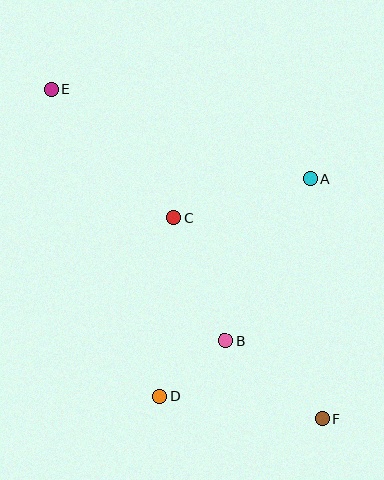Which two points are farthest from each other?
Points E and F are farthest from each other.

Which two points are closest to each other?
Points B and D are closest to each other.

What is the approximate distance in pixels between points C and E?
The distance between C and E is approximately 178 pixels.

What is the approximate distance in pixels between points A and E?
The distance between A and E is approximately 274 pixels.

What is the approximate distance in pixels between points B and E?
The distance between B and E is approximately 306 pixels.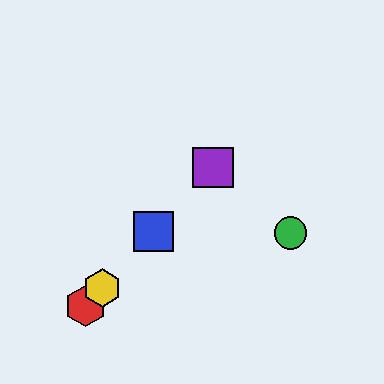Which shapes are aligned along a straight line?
The red hexagon, the blue square, the yellow hexagon, the purple square are aligned along a straight line.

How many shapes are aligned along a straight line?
4 shapes (the red hexagon, the blue square, the yellow hexagon, the purple square) are aligned along a straight line.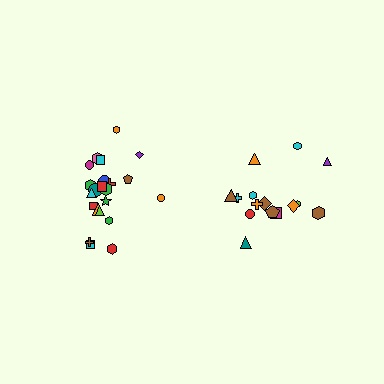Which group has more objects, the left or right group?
The left group.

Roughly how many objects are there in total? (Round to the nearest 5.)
Roughly 35 objects in total.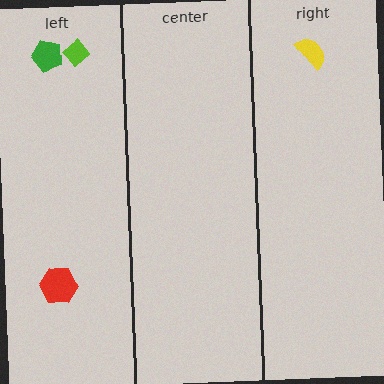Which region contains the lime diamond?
The left region.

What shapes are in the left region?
The red hexagon, the lime diamond, the green pentagon.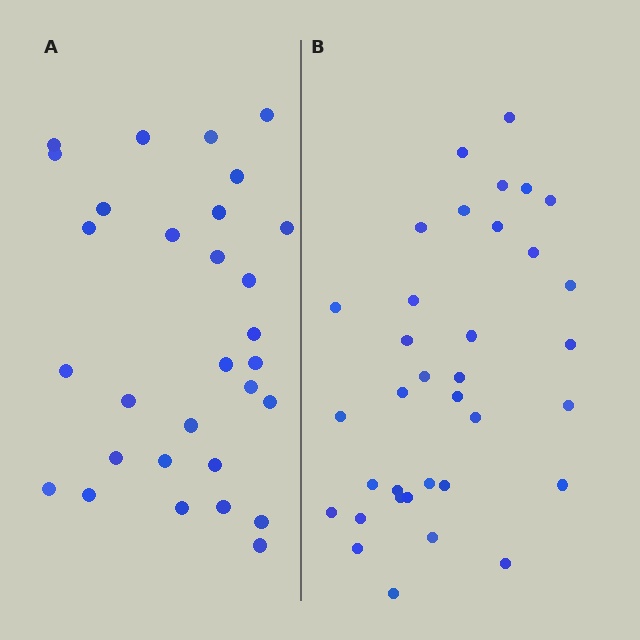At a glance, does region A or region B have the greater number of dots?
Region B (the right region) has more dots.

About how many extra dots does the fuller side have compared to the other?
Region B has about 5 more dots than region A.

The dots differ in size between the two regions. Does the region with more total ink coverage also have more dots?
No. Region A has more total ink coverage because its dots are larger, but region B actually contains more individual dots. Total area can be misleading — the number of items is what matters here.